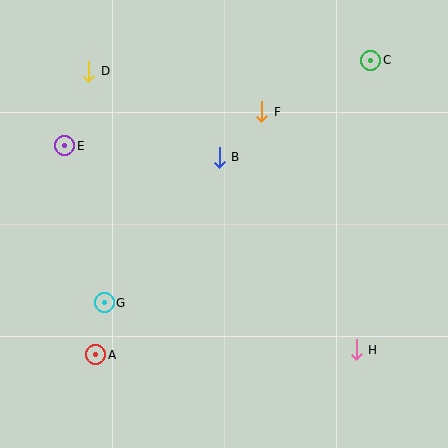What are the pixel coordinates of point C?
Point C is at (371, 60).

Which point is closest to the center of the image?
Point B at (219, 157) is closest to the center.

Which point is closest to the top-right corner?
Point C is closest to the top-right corner.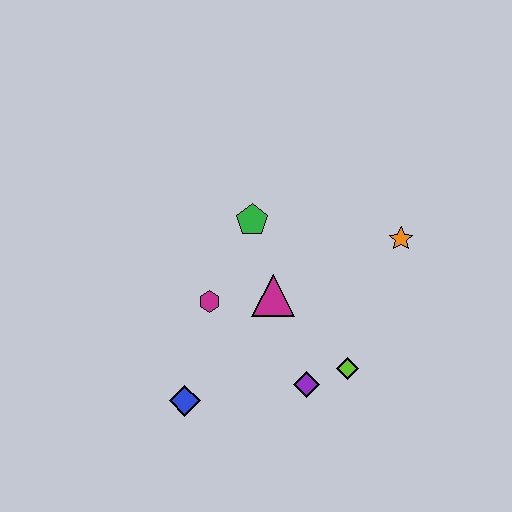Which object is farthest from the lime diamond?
The green pentagon is farthest from the lime diamond.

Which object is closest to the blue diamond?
The magenta hexagon is closest to the blue diamond.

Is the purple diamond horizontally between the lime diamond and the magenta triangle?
Yes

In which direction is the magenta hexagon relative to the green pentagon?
The magenta hexagon is below the green pentagon.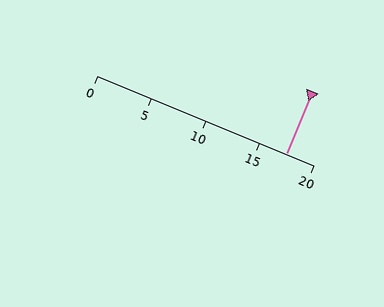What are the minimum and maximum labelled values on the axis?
The axis runs from 0 to 20.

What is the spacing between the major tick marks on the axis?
The major ticks are spaced 5 apart.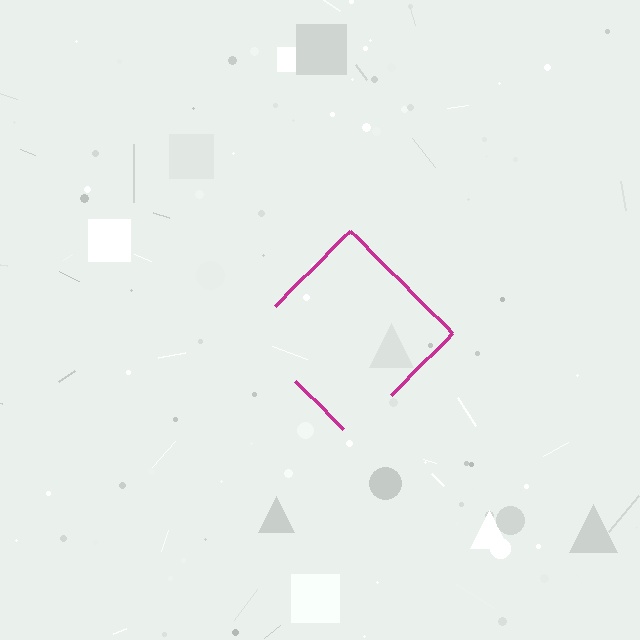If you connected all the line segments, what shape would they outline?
They would outline a diamond.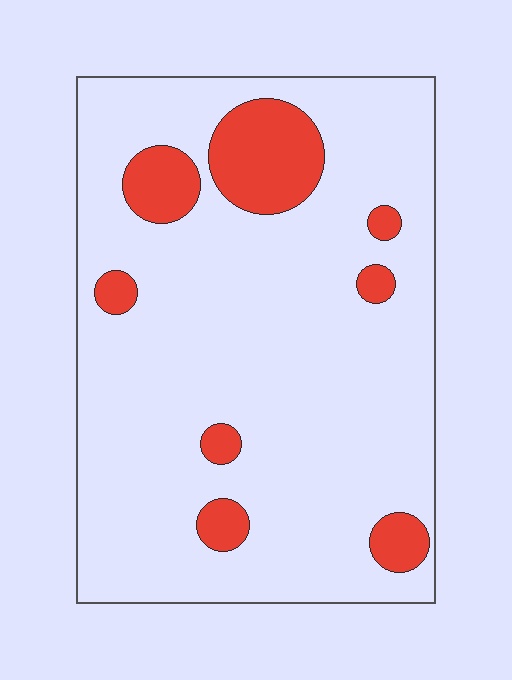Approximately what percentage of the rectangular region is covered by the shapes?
Approximately 15%.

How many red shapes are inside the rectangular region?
8.